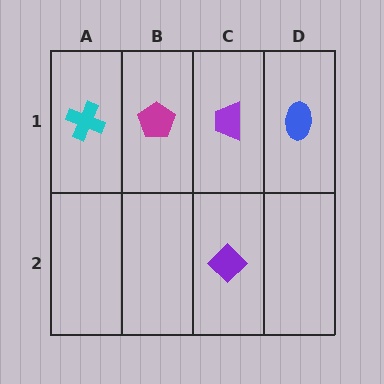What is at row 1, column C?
A purple trapezoid.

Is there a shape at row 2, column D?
No, that cell is empty.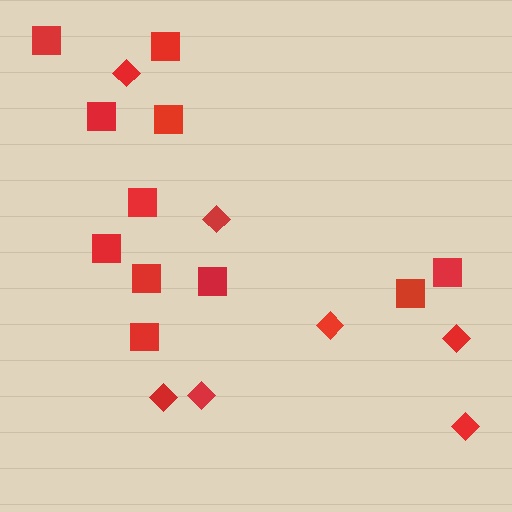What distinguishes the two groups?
There are 2 groups: one group of squares (11) and one group of diamonds (7).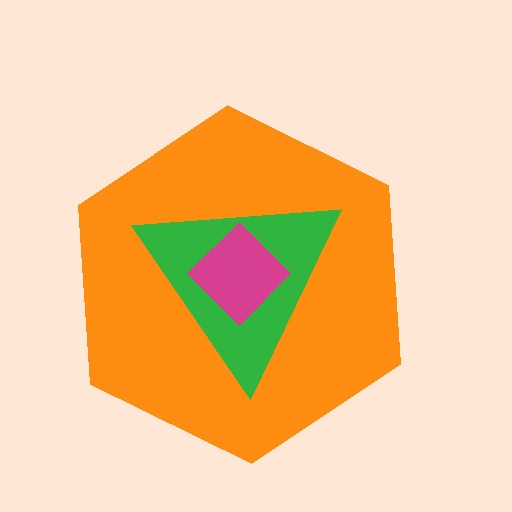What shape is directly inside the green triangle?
The magenta diamond.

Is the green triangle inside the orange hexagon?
Yes.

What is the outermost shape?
The orange hexagon.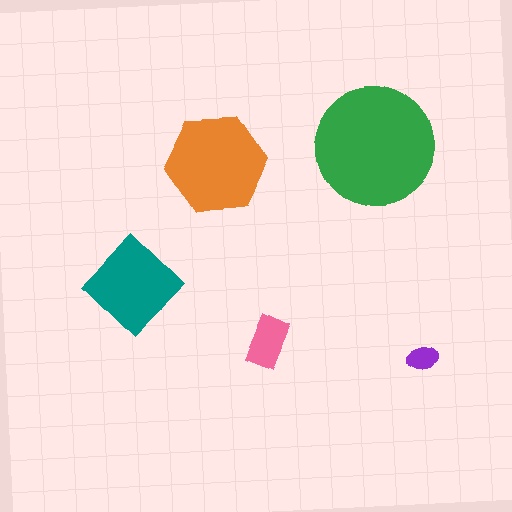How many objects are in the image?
There are 5 objects in the image.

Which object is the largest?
The green circle.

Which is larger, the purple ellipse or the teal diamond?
The teal diamond.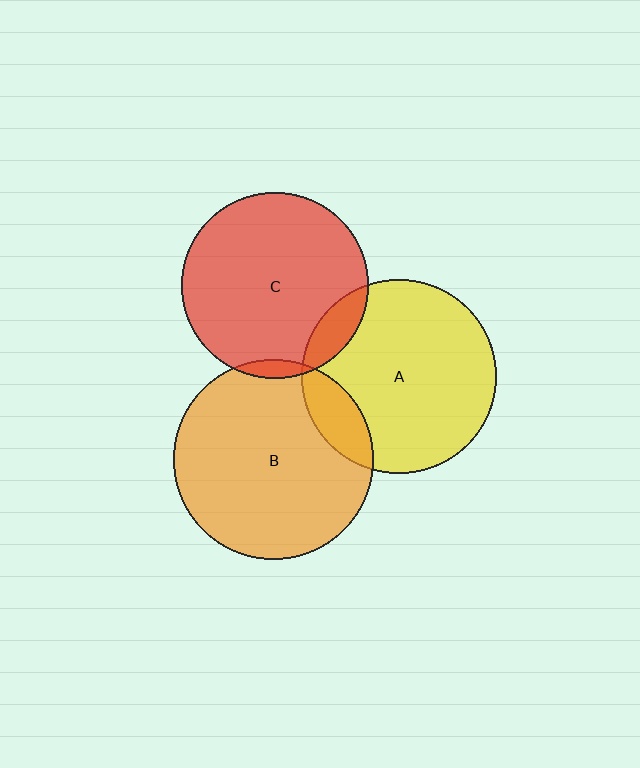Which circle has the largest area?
Circle B (orange).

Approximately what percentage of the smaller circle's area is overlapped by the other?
Approximately 15%.